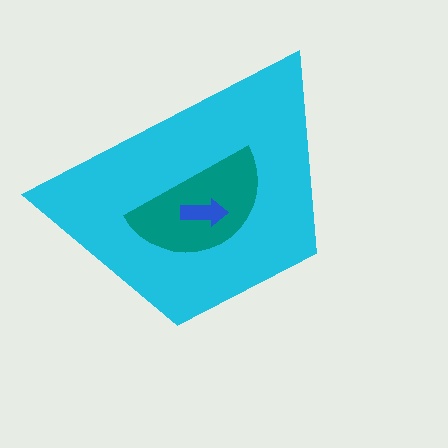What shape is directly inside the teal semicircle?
The blue arrow.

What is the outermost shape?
The cyan trapezoid.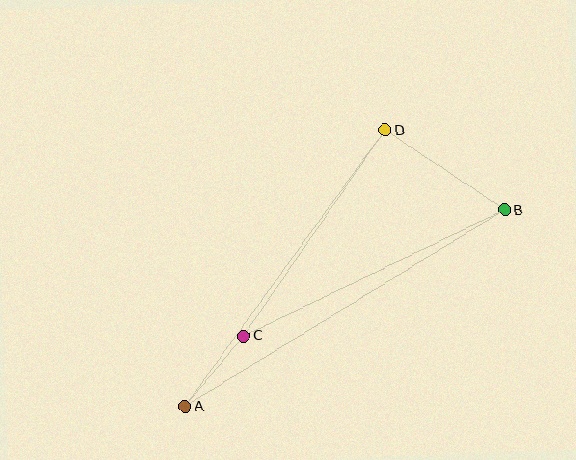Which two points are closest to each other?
Points A and C are closest to each other.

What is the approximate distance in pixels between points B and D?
The distance between B and D is approximately 144 pixels.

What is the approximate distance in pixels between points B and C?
The distance between B and C is approximately 290 pixels.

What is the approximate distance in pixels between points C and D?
The distance between C and D is approximately 250 pixels.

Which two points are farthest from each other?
Points A and B are farthest from each other.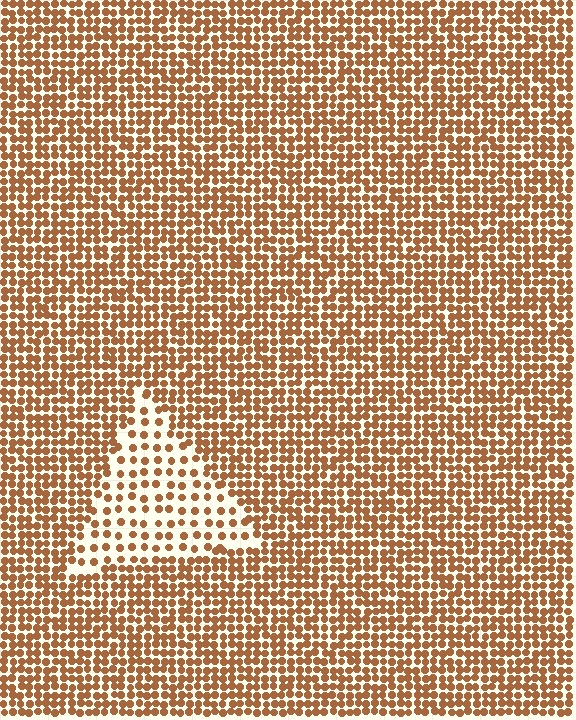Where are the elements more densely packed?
The elements are more densely packed outside the triangle boundary.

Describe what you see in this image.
The image contains small brown elements arranged at two different densities. A triangle-shaped region is visible where the elements are less densely packed than the surrounding area.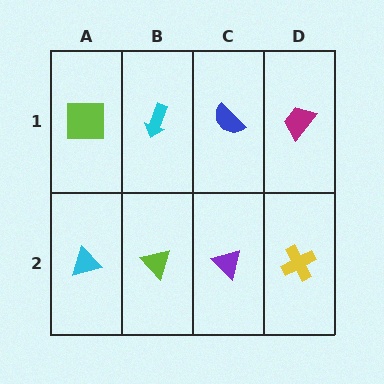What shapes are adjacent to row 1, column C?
A purple triangle (row 2, column C), a cyan arrow (row 1, column B), a magenta trapezoid (row 1, column D).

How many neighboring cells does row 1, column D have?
2.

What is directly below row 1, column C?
A purple triangle.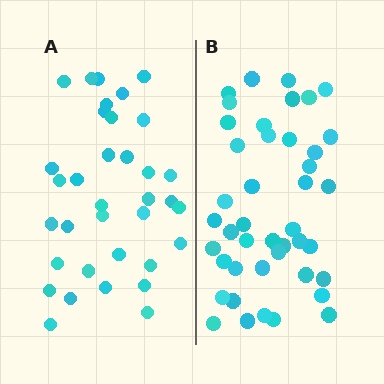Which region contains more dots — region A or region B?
Region B (the right region) has more dots.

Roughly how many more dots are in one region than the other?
Region B has roughly 8 or so more dots than region A.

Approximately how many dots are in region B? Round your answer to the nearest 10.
About 40 dots. (The exact count is 43, which rounds to 40.)